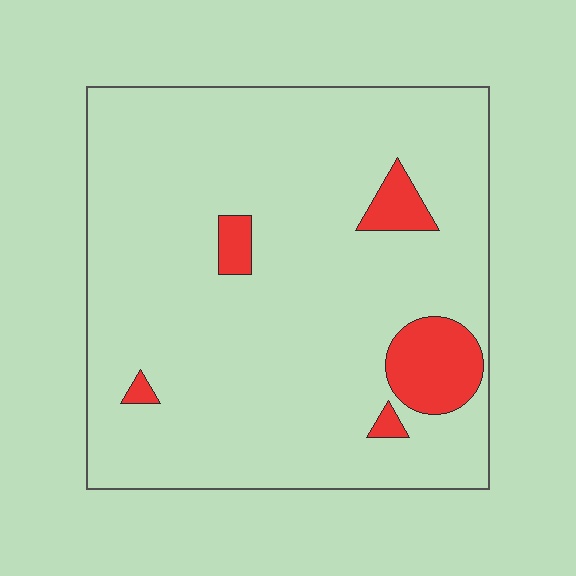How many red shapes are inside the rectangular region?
5.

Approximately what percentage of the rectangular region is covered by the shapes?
Approximately 10%.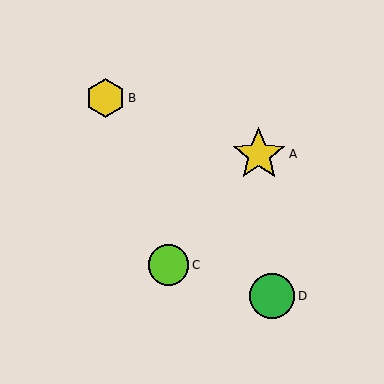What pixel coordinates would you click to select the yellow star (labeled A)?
Click at (259, 154) to select the yellow star A.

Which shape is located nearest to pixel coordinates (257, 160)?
The yellow star (labeled A) at (259, 154) is nearest to that location.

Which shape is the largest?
The yellow star (labeled A) is the largest.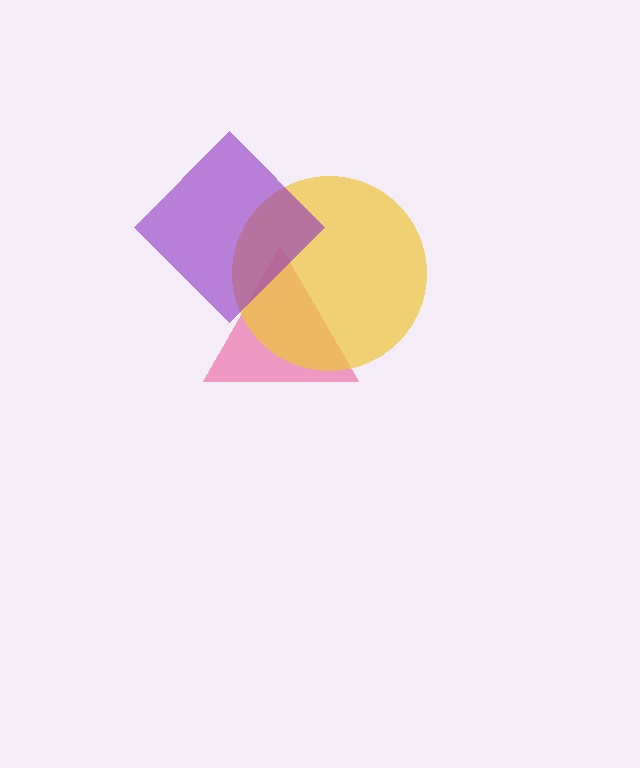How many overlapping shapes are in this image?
There are 3 overlapping shapes in the image.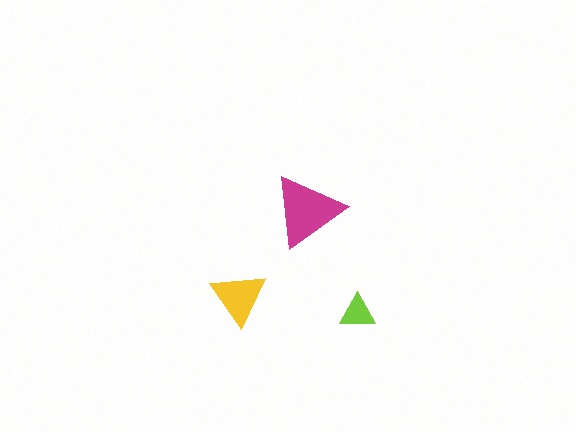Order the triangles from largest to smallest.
the magenta one, the yellow one, the lime one.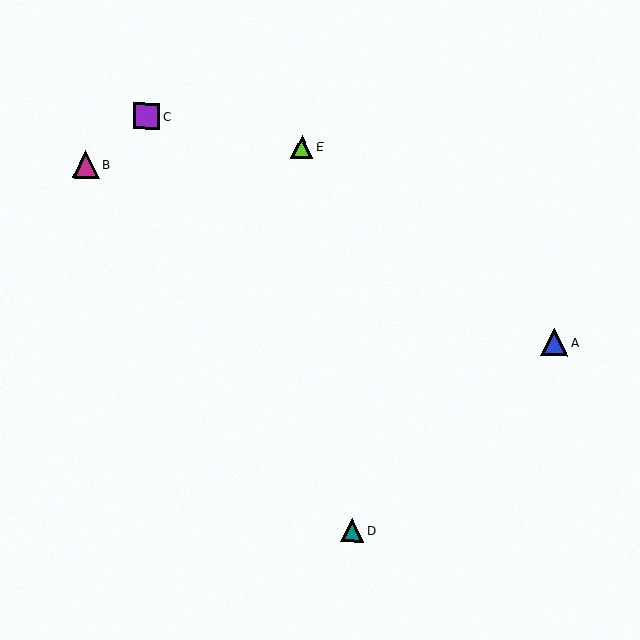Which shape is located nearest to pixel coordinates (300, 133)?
The lime triangle (labeled E) at (302, 147) is nearest to that location.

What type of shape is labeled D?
Shape D is a teal triangle.